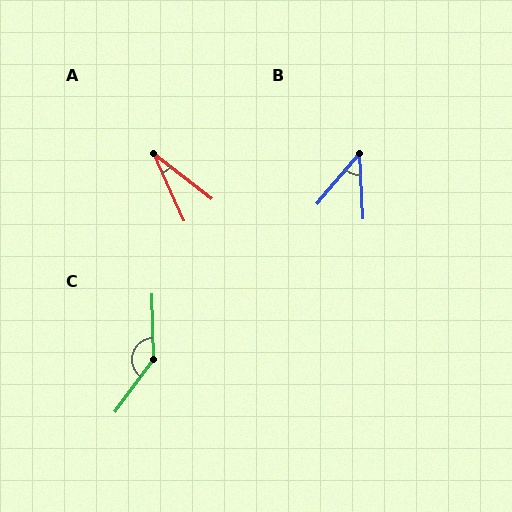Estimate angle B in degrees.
Approximately 43 degrees.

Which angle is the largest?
C, at approximately 142 degrees.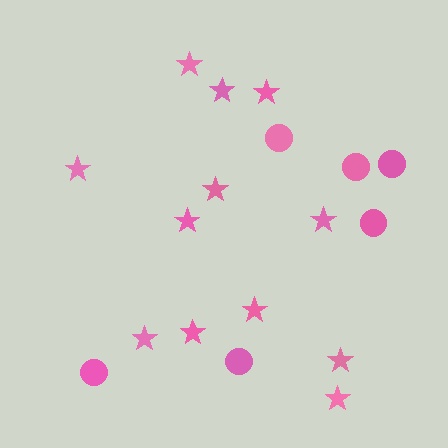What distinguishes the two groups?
There are 2 groups: one group of stars (12) and one group of circles (6).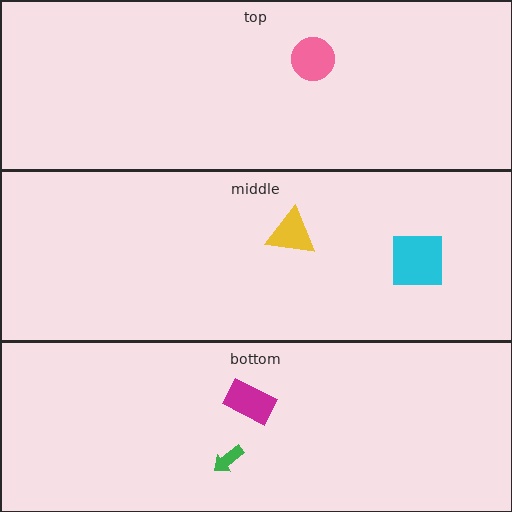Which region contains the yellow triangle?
The middle region.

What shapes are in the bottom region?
The green arrow, the magenta rectangle.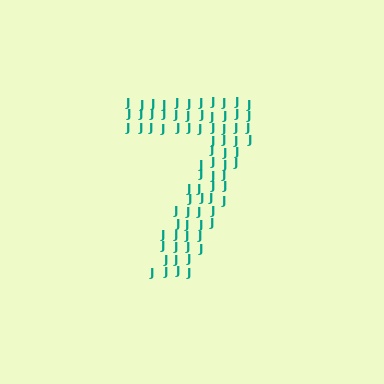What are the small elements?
The small elements are letter J's.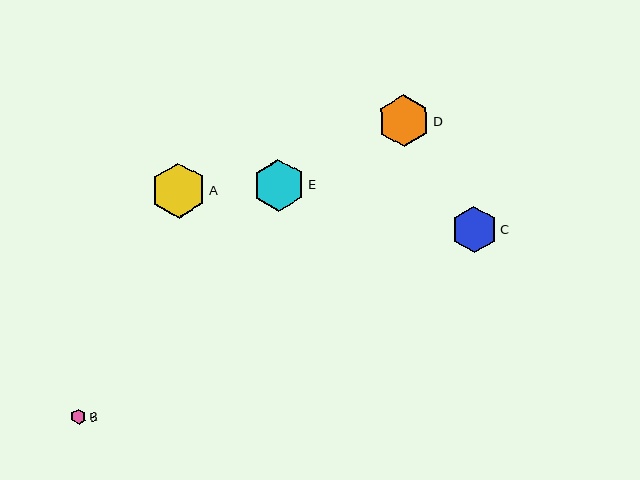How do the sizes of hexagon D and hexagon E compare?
Hexagon D and hexagon E are approximately the same size.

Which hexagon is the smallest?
Hexagon B is the smallest with a size of approximately 15 pixels.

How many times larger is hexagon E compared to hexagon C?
Hexagon E is approximately 1.1 times the size of hexagon C.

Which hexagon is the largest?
Hexagon A is the largest with a size of approximately 55 pixels.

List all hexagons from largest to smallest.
From largest to smallest: A, D, E, C, B.